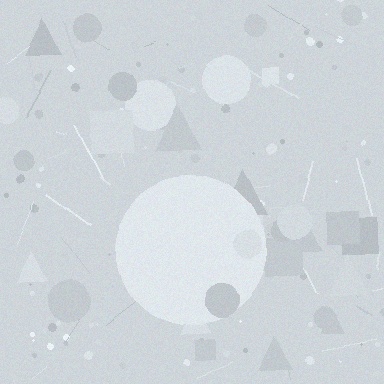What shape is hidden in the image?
A circle is hidden in the image.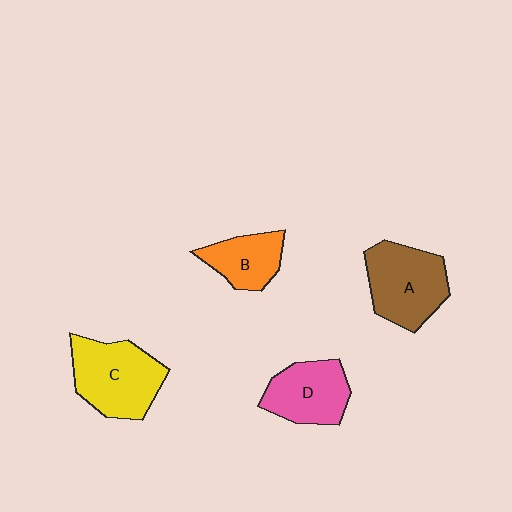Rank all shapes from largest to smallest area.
From largest to smallest: C (yellow), A (brown), D (pink), B (orange).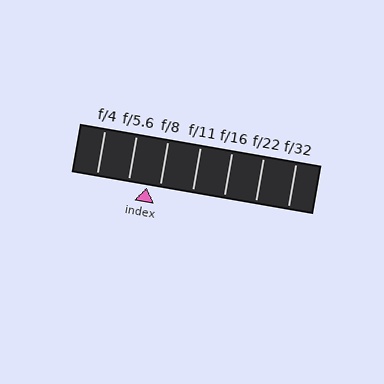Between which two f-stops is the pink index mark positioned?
The index mark is between f/5.6 and f/8.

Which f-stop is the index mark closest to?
The index mark is closest to f/8.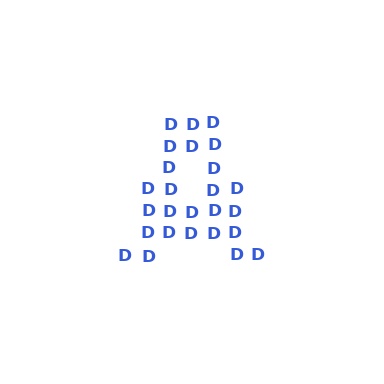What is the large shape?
The large shape is the letter A.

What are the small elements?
The small elements are letter D's.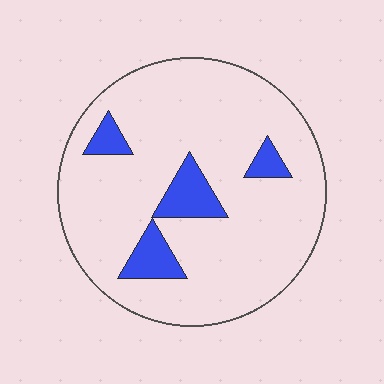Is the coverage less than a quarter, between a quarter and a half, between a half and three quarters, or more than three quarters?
Less than a quarter.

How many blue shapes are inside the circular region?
4.